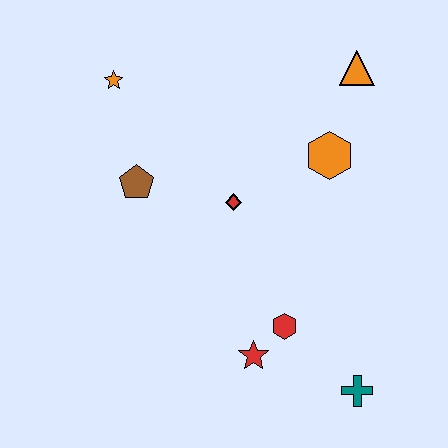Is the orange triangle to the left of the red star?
No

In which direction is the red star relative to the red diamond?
The red star is below the red diamond.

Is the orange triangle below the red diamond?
No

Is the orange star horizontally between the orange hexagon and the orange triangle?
No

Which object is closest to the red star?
The red hexagon is closest to the red star.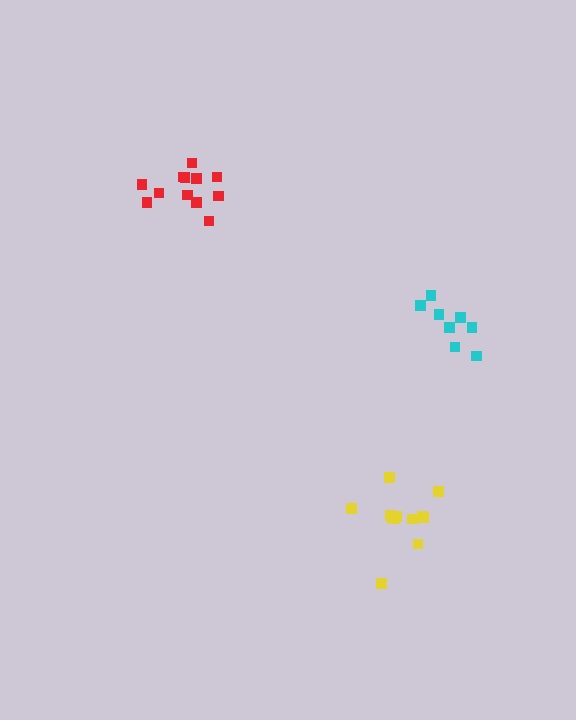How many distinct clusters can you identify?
There are 3 distinct clusters.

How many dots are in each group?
Group 1: 12 dots, Group 2: 12 dots, Group 3: 8 dots (32 total).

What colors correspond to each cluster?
The clusters are colored: yellow, red, cyan.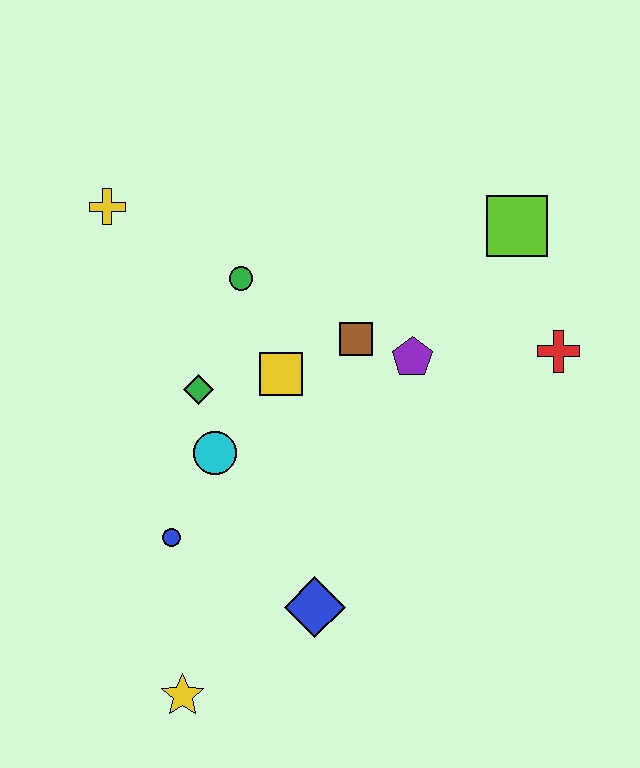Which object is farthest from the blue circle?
The lime square is farthest from the blue circle.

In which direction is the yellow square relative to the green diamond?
The yellow square is to the right of the green diamond.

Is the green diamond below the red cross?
Yes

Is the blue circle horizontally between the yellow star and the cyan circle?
No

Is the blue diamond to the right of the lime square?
No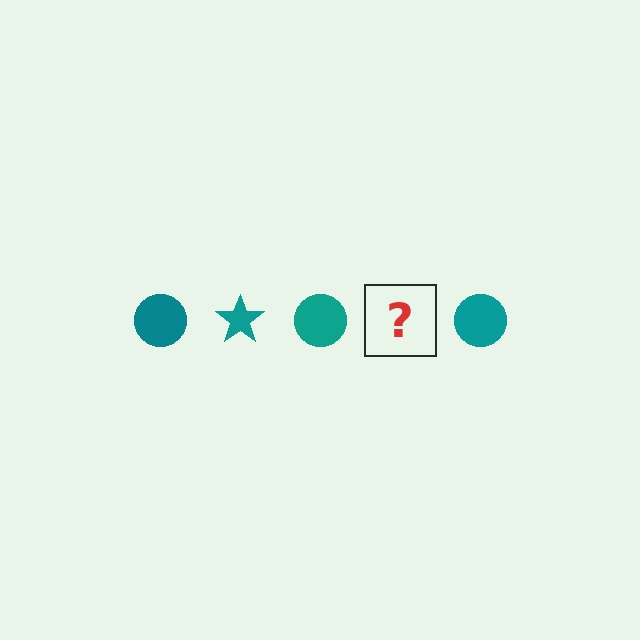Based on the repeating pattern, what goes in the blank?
The blank should be a teal star.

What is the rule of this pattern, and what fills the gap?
The rule is that the pattern cycles through circle, star shapes in teal. The gap should be filled with a teal star.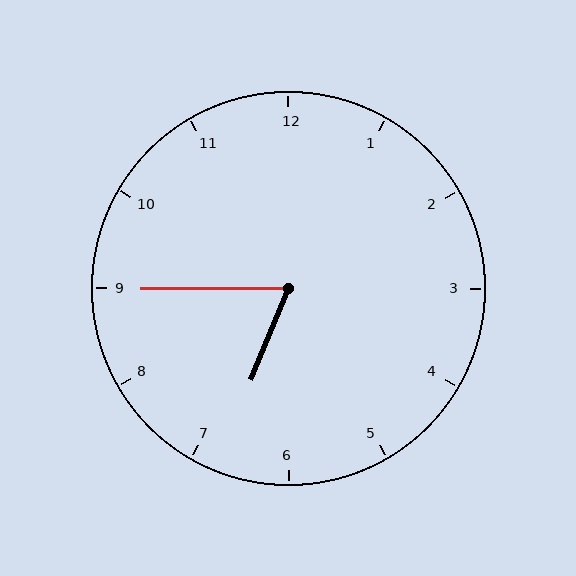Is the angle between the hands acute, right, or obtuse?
It is acute.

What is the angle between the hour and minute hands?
Approximately 68 degrees.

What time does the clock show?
6:45.